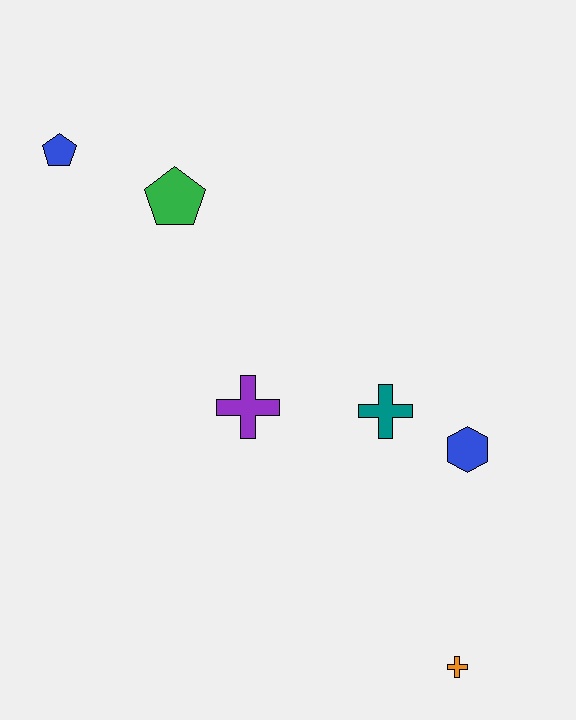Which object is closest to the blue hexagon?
The teal cross is closest to the blue hexagon.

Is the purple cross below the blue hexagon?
No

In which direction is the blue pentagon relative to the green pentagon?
The blue pentagon is to the left of the green pentagon.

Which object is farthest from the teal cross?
The blue pentagon is farthest from the teal cross.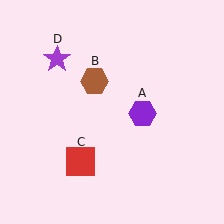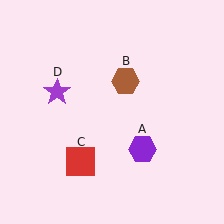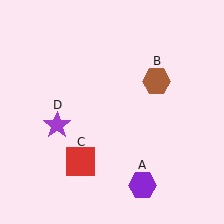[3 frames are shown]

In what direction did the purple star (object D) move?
The purple star (object D) moved down.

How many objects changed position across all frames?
3 objects changed position: purple hexagon (object A), brown hexagon (object B), purple star (object D).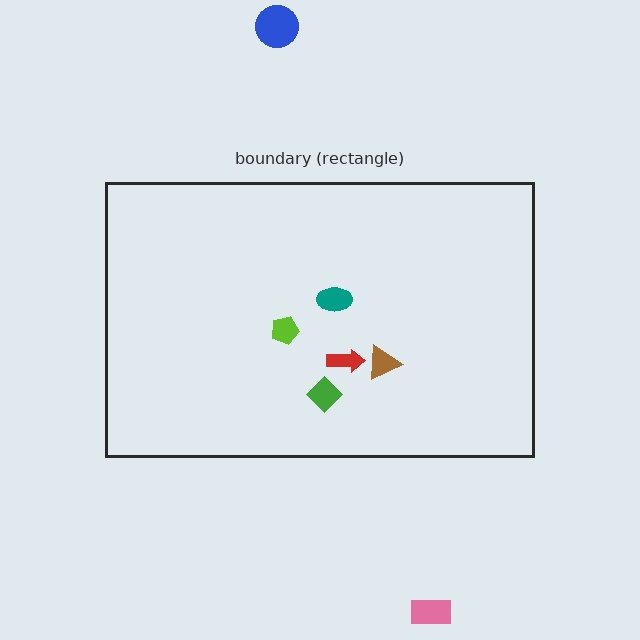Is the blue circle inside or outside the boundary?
Outside.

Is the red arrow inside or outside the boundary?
Inside.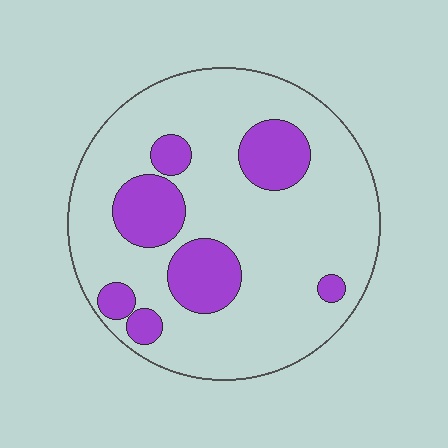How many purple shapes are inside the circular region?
7.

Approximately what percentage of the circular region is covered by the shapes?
Approximately 20%.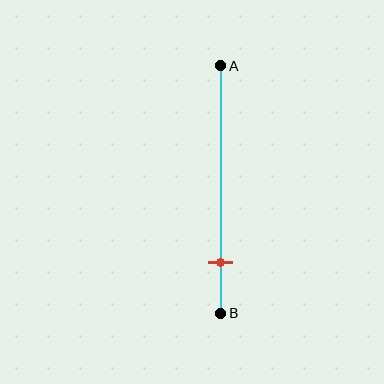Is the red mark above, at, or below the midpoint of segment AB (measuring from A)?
The red mark is below the midpoint of segment AB.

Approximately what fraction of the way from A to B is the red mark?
The red mark is approximately 80% of the way from A to B.